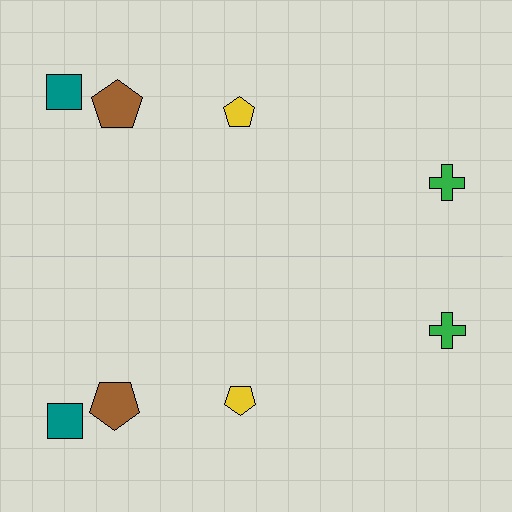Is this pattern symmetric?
Yes, this pattern has bilateral (reflection) symmetry.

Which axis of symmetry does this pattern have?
The pattern has a horizontal axis of symmetry running through the center of the image.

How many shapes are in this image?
There are 8 shapes in this image.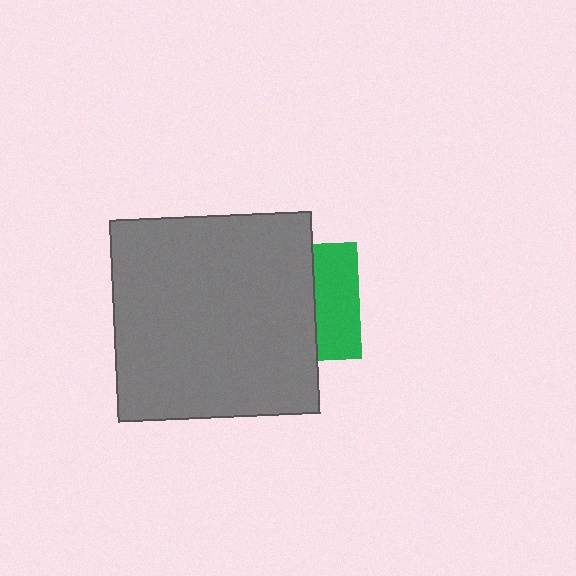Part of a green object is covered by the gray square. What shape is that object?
It is a square.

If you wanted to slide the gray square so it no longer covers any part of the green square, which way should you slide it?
Slide it left — that is the most direct way to separate the two shapes.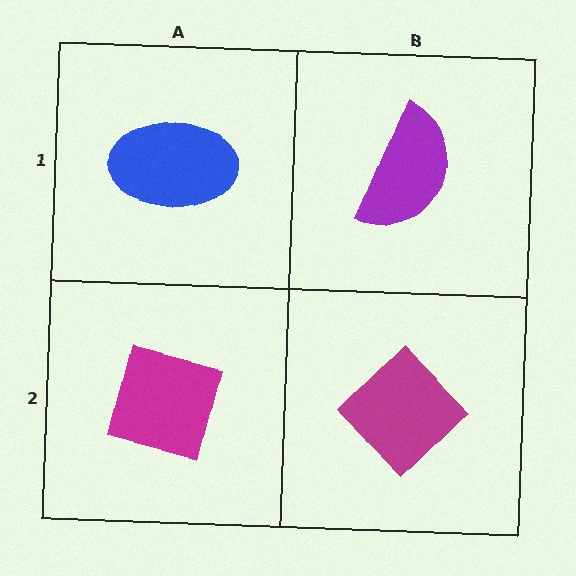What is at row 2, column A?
A magenta square.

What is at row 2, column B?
A magenta diamond.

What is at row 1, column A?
A blue ellipse.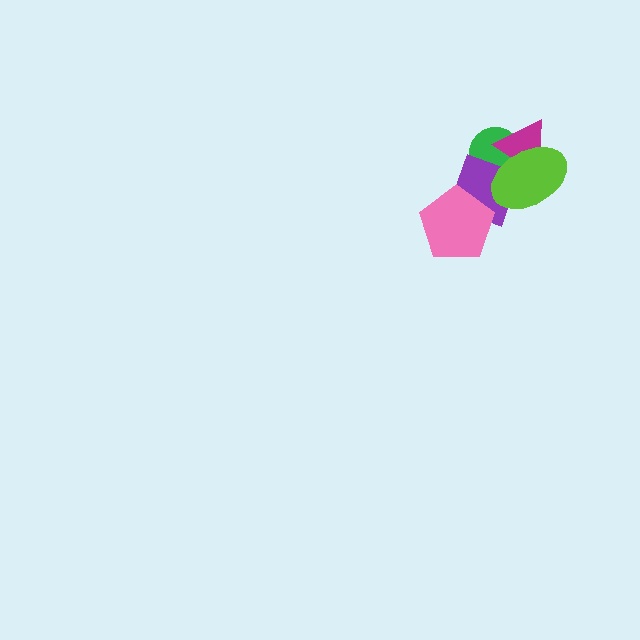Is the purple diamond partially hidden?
Yes, it is partially covered by another shape.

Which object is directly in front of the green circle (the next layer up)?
The magenta triangle is directly in front of the green circle.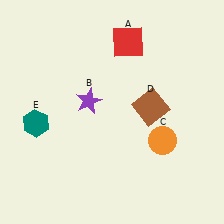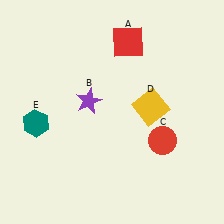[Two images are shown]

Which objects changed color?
C changed from orange to red. D changed from brown to yellow.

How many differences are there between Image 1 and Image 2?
There are 2 differences between the two images.